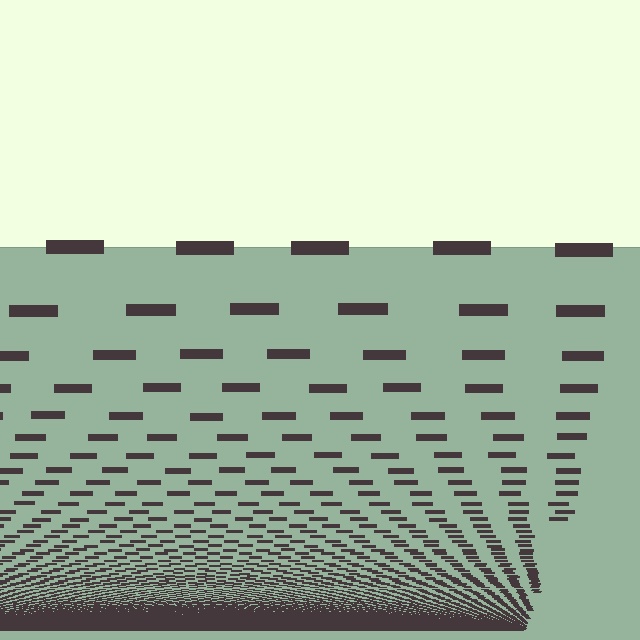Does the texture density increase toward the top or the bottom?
Density increases toward the bottom.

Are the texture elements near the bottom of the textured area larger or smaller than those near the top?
Smaller. The gradient is inverted — elements near the bottom are smaller and denser.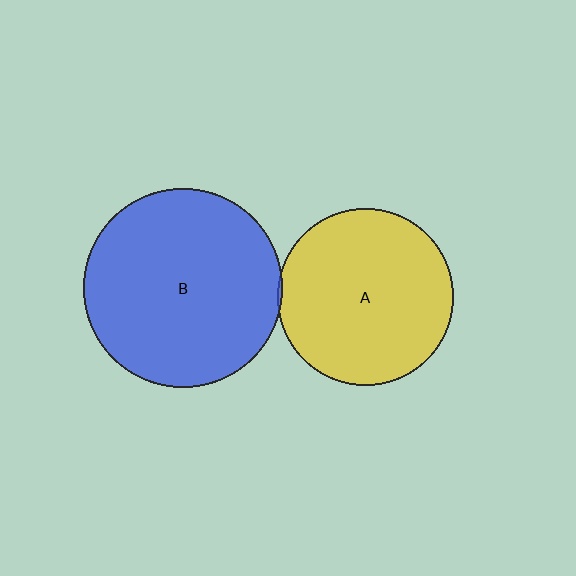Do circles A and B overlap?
Yes.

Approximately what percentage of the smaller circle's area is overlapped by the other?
Approximately 5%.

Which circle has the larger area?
Circle B (blue).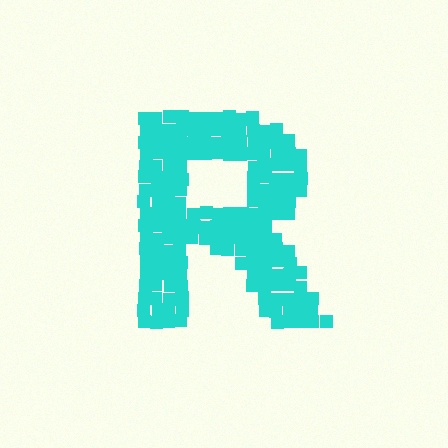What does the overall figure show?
The overall figure shows the letter R.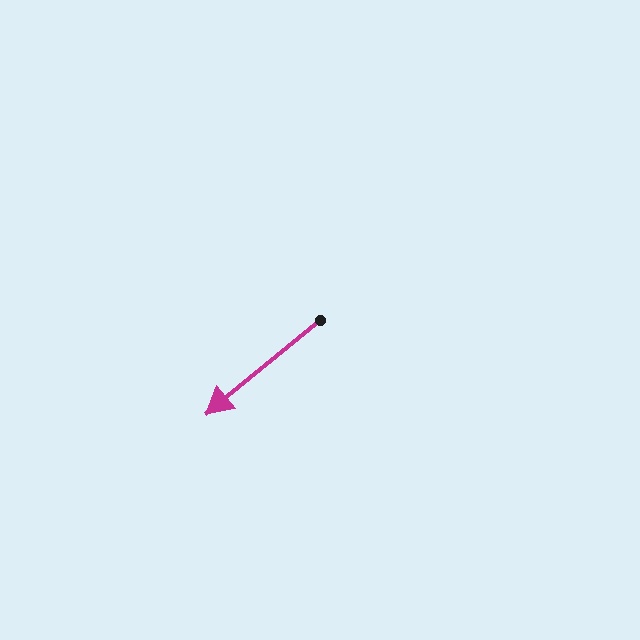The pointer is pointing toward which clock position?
Roughly 8 o'clock.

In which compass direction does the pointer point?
Southwest.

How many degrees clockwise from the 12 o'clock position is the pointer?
Approximately 231 degrees.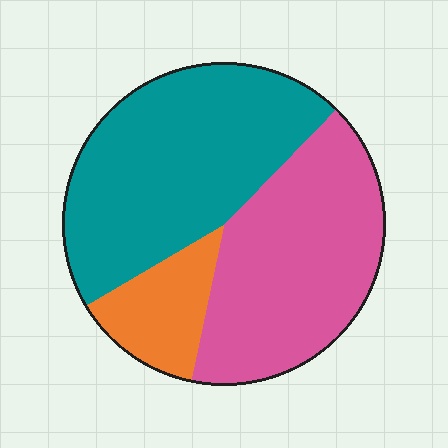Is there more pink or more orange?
Pink.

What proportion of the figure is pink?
Pink covers roughly 40% of the figure.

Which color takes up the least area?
Orange, at roughly 15%.